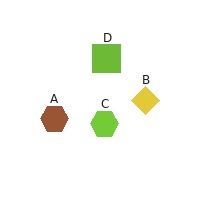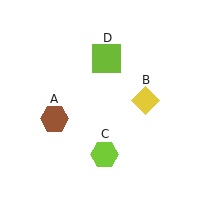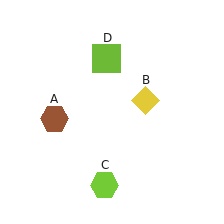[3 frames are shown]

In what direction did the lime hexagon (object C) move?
The lime hexagon (object C) moved down.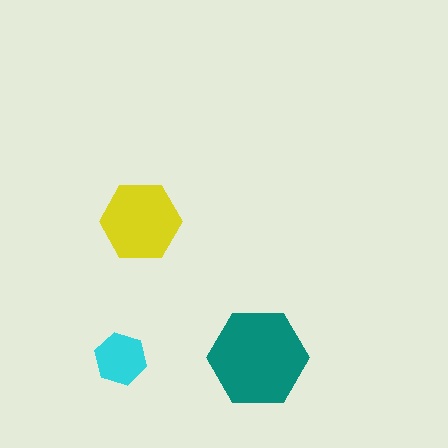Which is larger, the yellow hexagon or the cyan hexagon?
The yellow one.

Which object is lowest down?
The cyan hexagon is bottommost.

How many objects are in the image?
There are 3 objects in the image.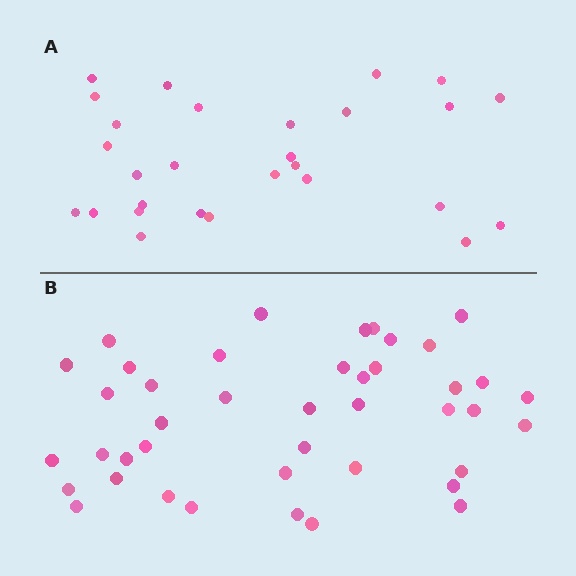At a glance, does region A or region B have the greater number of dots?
Region B (the bottom region) has more dots.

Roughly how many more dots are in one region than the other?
Region B has approximately 15 more dots than region A.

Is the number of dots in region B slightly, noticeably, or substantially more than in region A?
Region B has substantially more. The ratio is roughly 1.5 to 1.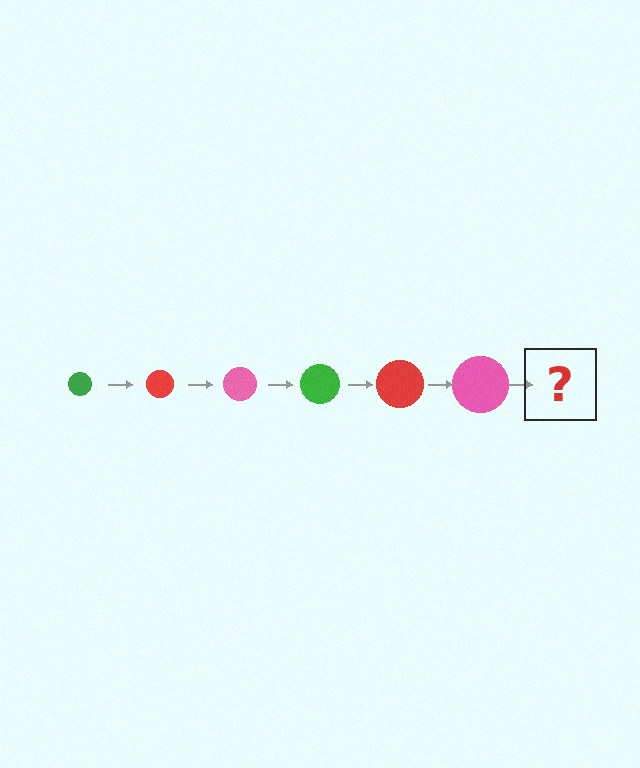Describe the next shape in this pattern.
It should be a green circle, larger than the previous one.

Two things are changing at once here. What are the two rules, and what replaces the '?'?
The two rules are that the circle grows larger each step and the color cycles through green, red, and pink. The '?' should be a green circle, larger than the previous one.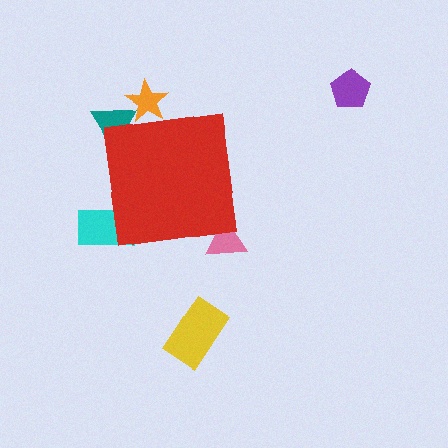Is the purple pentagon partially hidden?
No, the purple pentagon is fully visible.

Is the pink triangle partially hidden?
Yes, the pink triangle is partially hidden behind the red square.